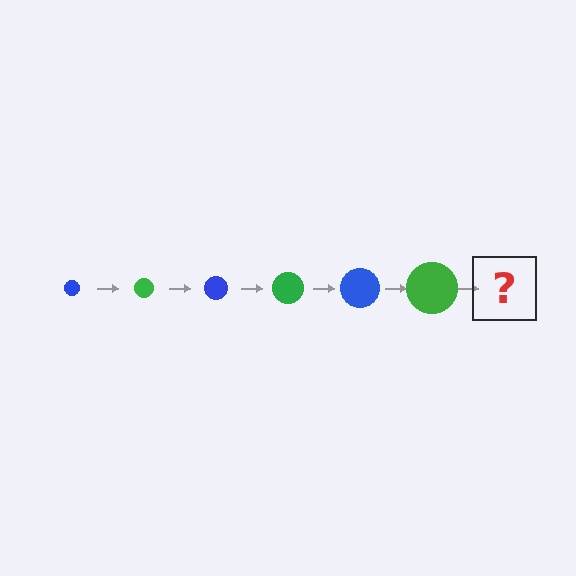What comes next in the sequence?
The next element should be a blue circle, larger than the previous one.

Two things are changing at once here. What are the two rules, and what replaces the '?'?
The two rules are that the circle grows larger each step and the color cycles through blue and green. The '?' should be a blue circle, larger than the previous one.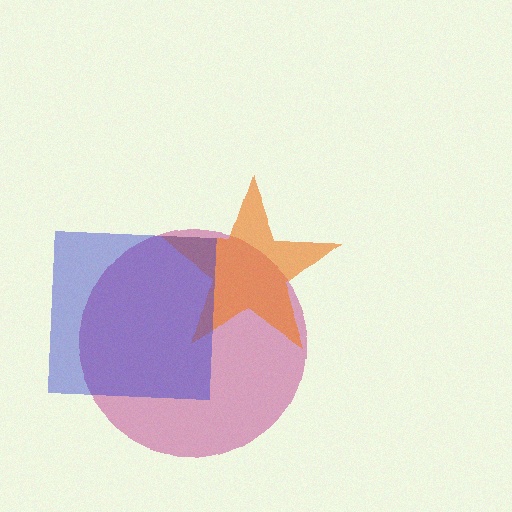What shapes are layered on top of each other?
The layered shapes are: a magenta circle, an orange star, a blue square.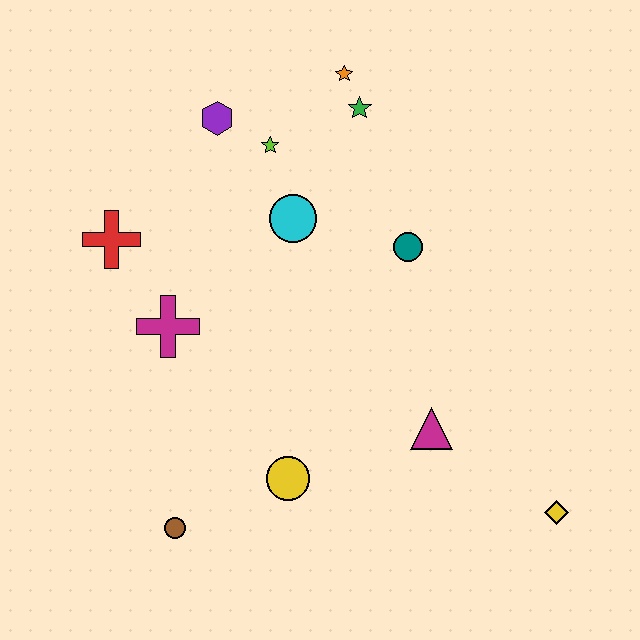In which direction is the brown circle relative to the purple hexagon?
The brown circle is below the purple hexagon.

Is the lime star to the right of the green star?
No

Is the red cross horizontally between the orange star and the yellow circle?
No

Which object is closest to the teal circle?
The cyan circle is closest to the teal circle.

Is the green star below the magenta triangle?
No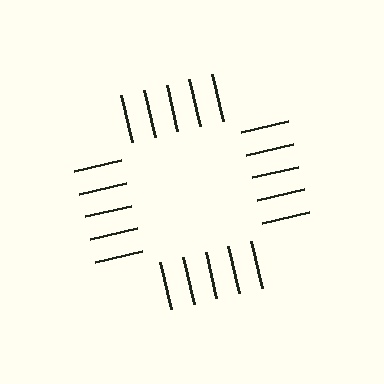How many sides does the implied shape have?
4 sides — the line-ends trace a square.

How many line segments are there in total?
20 — 5 along each of the 4 edges.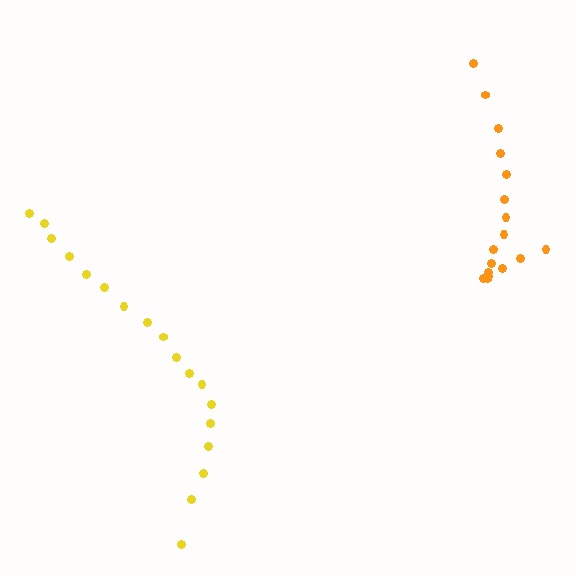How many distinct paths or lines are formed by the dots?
There are 2 distinct paths.